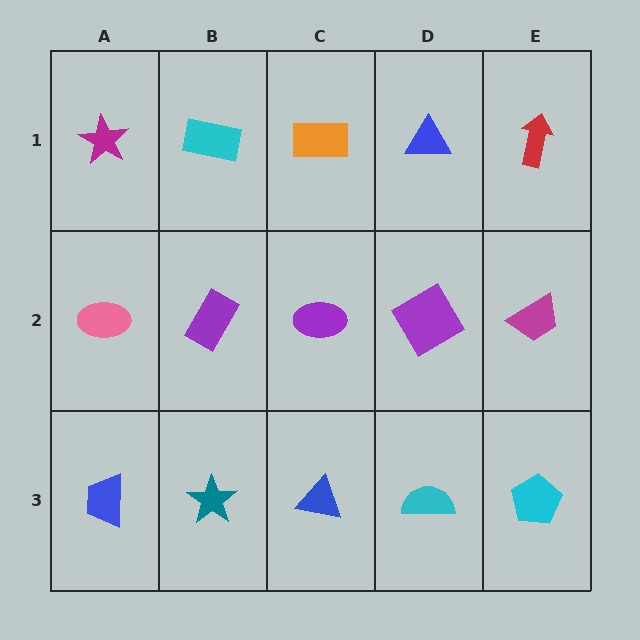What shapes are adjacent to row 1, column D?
A purple diamond (row 2, column D), an orange rectangle (row 1, column C), a red arrow (row 1, column E).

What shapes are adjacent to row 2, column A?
A magenta star (row 1, column A), a blue trapezoid (row 3, column A), a purple rectangle (row 2, column B).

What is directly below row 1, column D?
A purple diamond.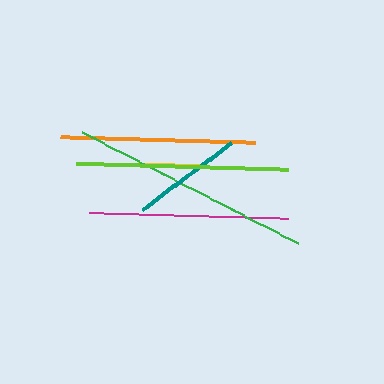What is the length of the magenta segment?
The magenta segment is approximately 199 pixels long.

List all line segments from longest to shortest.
From longest to shortest: green, lime, magenta, orange, yellow, teal.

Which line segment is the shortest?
The teal line is the shortest at approximately 111 pixels.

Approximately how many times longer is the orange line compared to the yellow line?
The orange line is approximately 1.5 times the length of the yellow line.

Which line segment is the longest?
The green line is the longest at approximately 243 pixels.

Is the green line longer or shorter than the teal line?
The green line is longer than the teal line.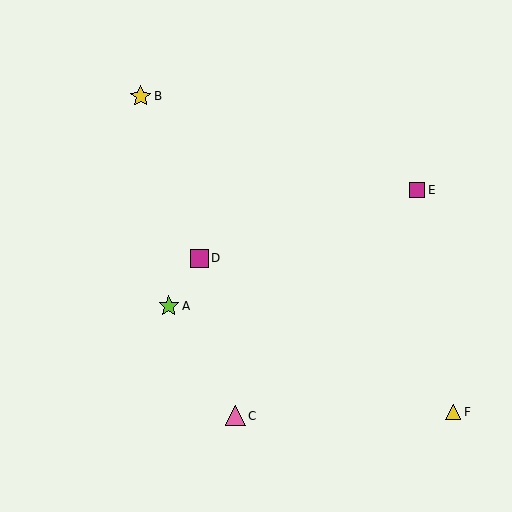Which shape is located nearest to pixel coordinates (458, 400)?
The yellow triangle (labeled F) at (453, 412) is nearest to that location.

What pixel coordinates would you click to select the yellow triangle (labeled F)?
Click at (453, 412) to select the yellow triangle F.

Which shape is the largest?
The yellow star (labeled B) is the largest.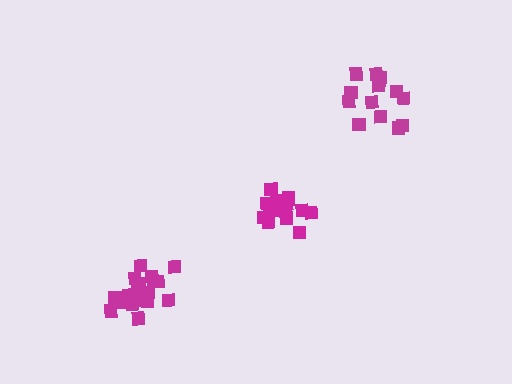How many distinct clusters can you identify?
There are 3 distinct clusters.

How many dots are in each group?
Group 1: 14 dots, Group 2: 20 dots, Group 3: 17 dots (51 total).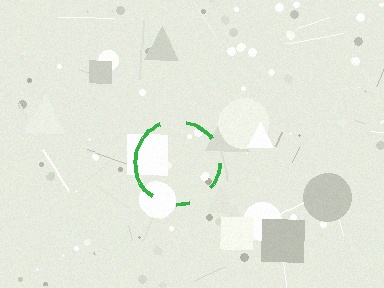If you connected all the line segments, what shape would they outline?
They would outline a circle.